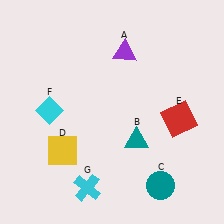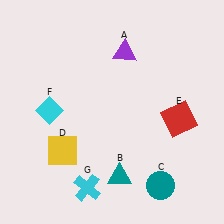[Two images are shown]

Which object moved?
The teal triangle (B) moved down.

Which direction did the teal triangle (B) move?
The teal triangle (B) moved down.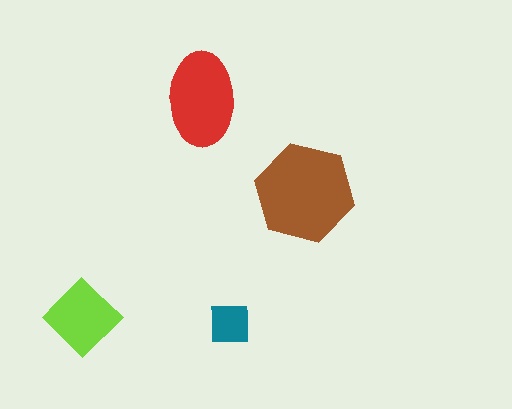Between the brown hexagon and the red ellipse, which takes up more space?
The brown hexagon.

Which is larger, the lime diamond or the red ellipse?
The red ellipse.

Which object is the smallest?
The teal square.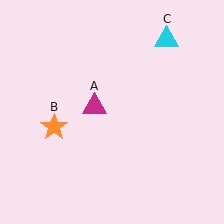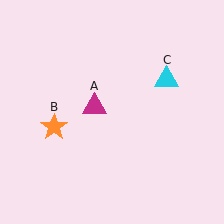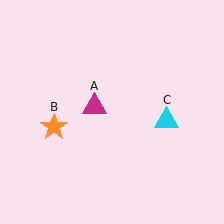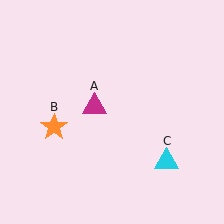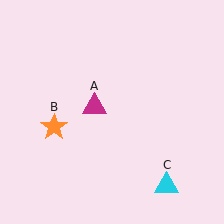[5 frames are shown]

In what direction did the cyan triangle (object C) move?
The cyan triangle (object C) moved down.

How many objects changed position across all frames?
1 object changed position: cyan triangle (object C).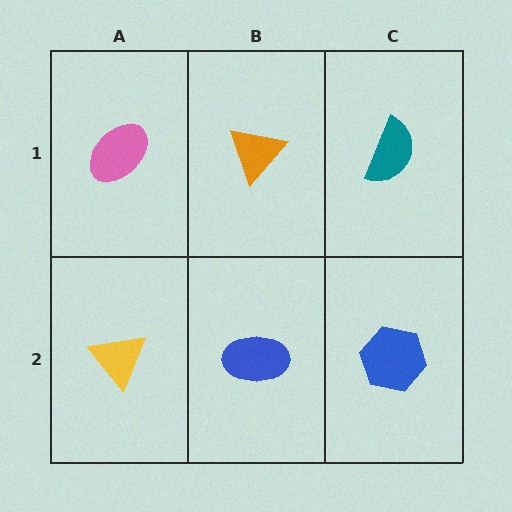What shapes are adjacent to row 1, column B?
A blue ellipse (row 2, column B), a pink ellipse (row 1, column A), a teal semicircle (row 1, column C).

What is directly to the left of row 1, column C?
An orange triangle.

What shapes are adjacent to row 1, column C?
A blue hexagon (row 2, column C), an orange triangle (row 1, column B).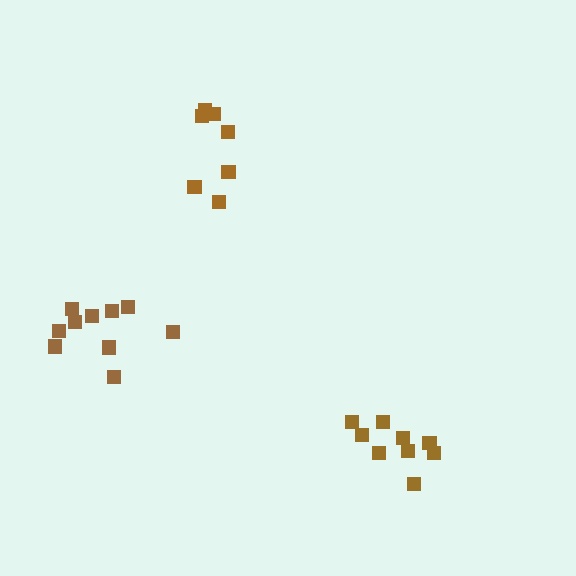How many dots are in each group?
Group 1: 10 dots, Group 2: 9 dots, Group 3: 7 dots (26 total).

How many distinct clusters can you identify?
There are 3 distinct clusters.